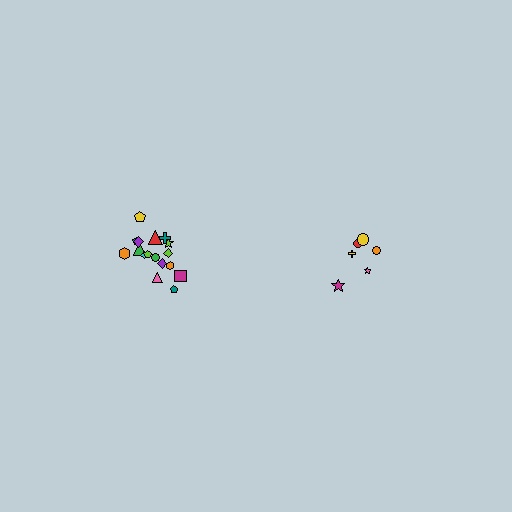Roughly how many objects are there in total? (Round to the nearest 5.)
Roughly 25 objects in total.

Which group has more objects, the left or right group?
The left group.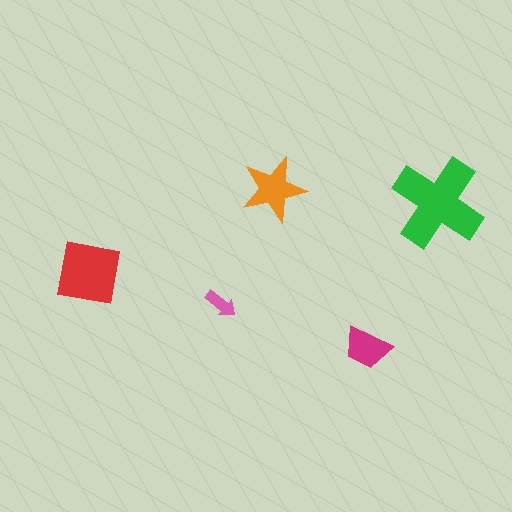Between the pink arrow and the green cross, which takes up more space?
The green cross.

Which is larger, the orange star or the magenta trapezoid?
The orange star.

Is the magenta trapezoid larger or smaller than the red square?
Smaller.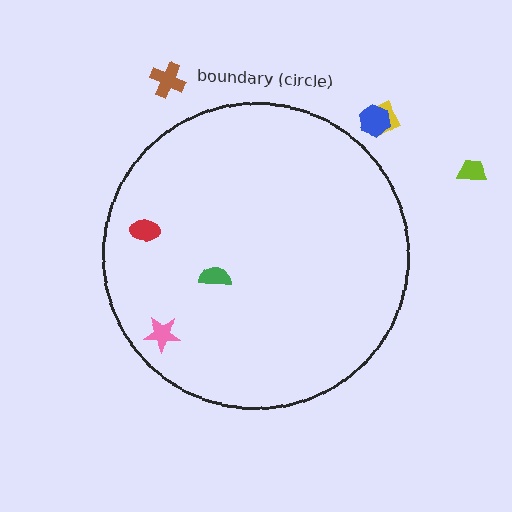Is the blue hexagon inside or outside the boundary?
Outside.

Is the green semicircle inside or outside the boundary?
Inside.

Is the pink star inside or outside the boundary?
Inside.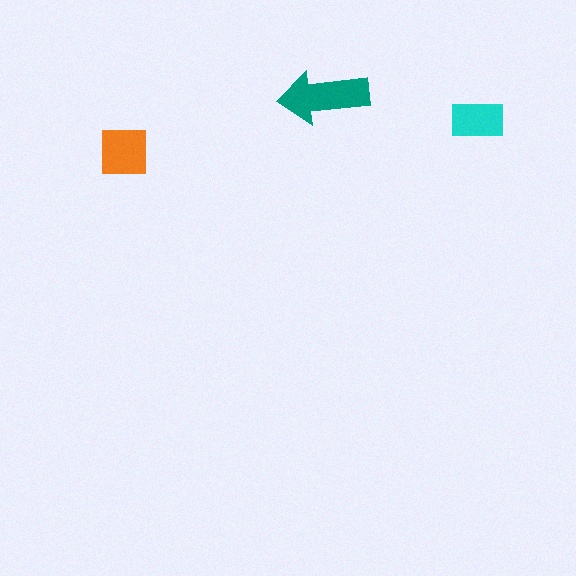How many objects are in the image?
There are 3 objects in the image.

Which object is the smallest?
The cyan rectangle.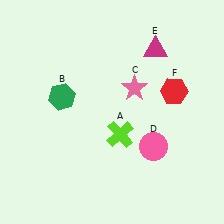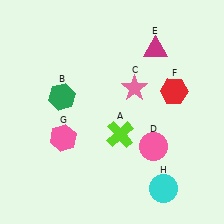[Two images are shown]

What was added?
A pink hexagon (G), a cyan circle (H) were added in Image 2.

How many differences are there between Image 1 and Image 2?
There are 2 differences between the two images.